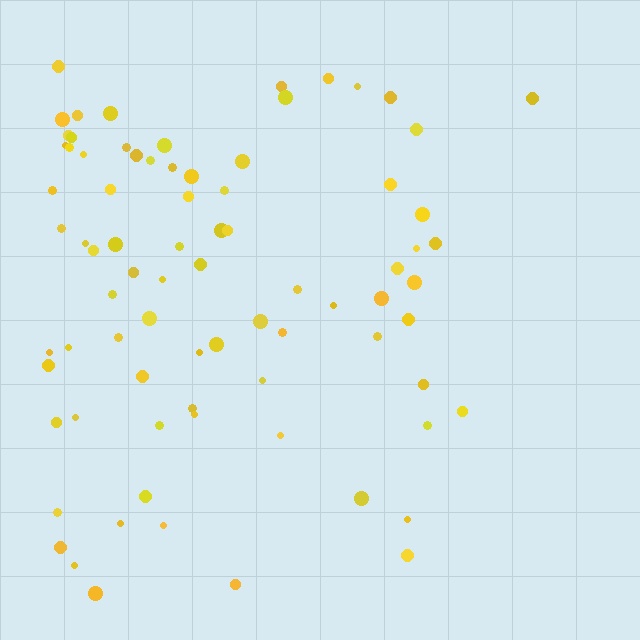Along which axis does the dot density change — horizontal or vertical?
Horizontal.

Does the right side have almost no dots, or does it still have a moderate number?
Still a moderate number, just noticeably fewer than the left.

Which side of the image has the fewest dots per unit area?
The right.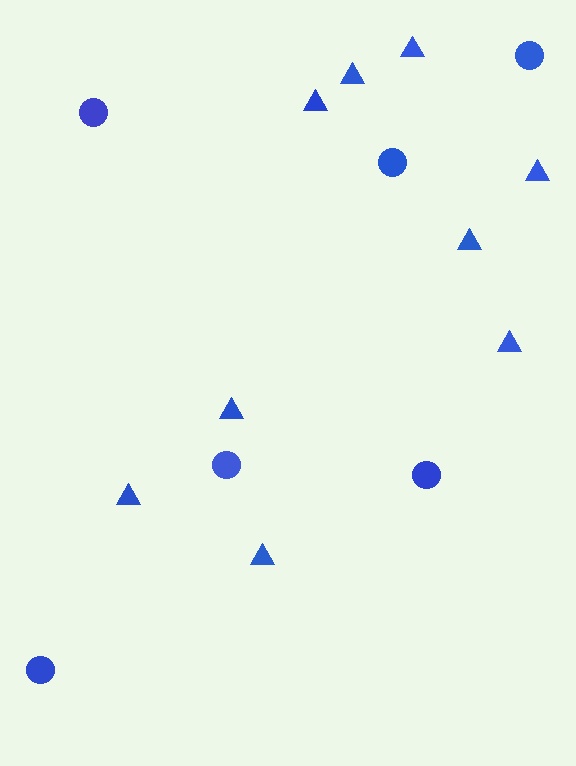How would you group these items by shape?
There are 2 groups: one group of triangles (9) and one group of circles (6).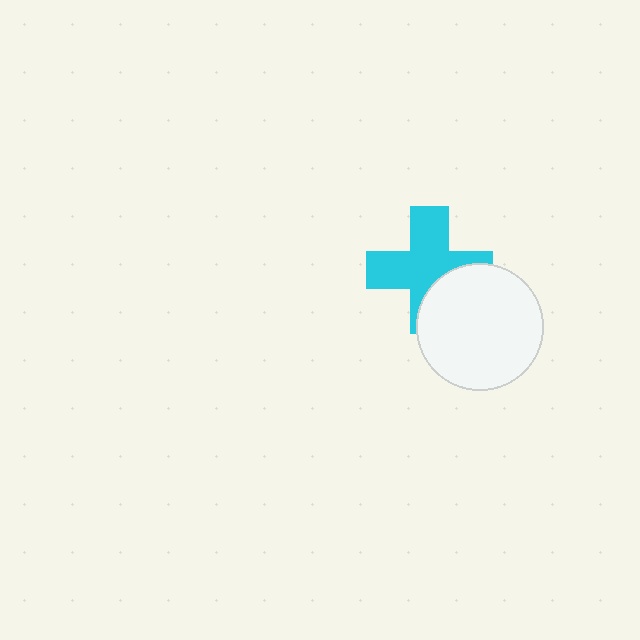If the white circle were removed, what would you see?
You would see the complete cyan cross.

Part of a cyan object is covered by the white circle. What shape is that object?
It is a cross.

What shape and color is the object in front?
The object in front is a white circle.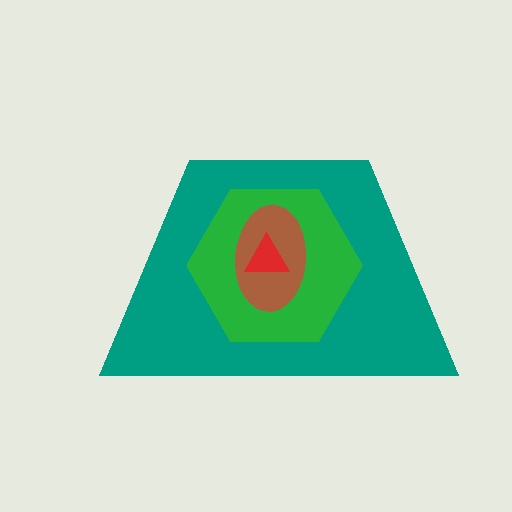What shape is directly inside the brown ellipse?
The red triangle.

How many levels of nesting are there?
4.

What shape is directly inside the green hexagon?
The brown ellipse.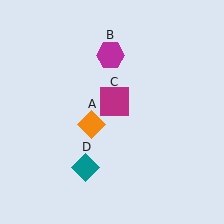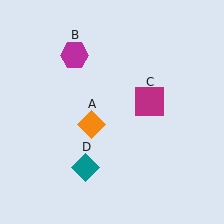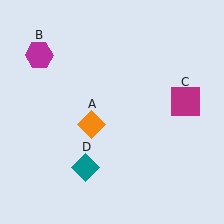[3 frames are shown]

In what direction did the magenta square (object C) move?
The magenta square (object C) moved right.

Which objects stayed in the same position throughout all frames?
Orange diamond (object A) and teal diamond (object D) remained stationary.